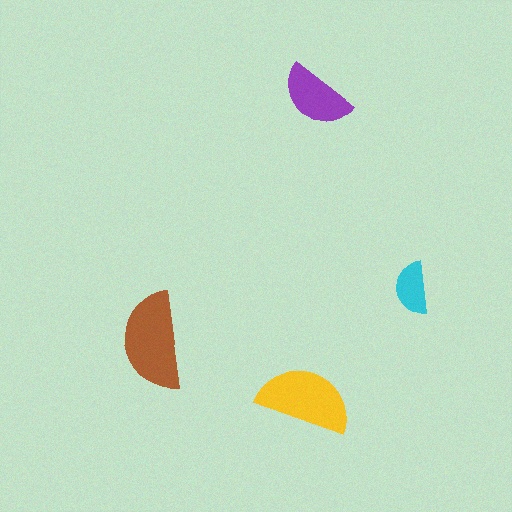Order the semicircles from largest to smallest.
the brown one, the yellow one, the purple one, the cyan one.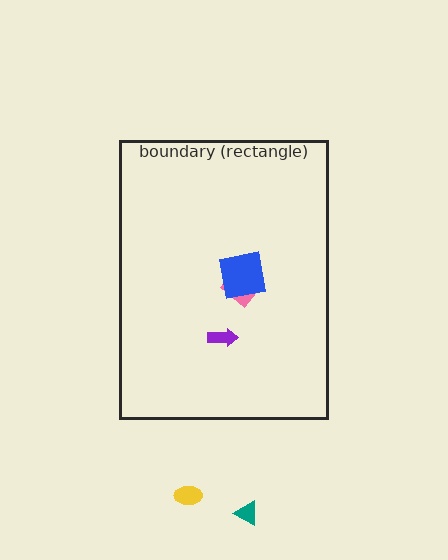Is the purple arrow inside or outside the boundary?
Inside.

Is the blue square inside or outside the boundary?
Inside.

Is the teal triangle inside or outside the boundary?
Outside.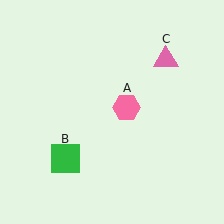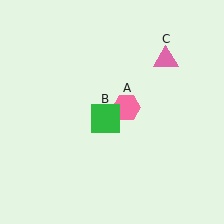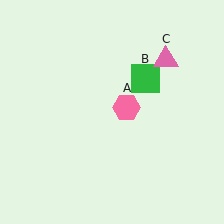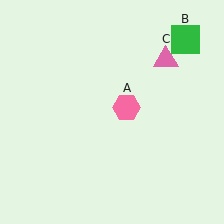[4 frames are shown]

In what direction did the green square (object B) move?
The green square (object B) moved up and to the right.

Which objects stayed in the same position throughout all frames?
Pink hexagon (object A) and pink triangle (object C) remained stationary.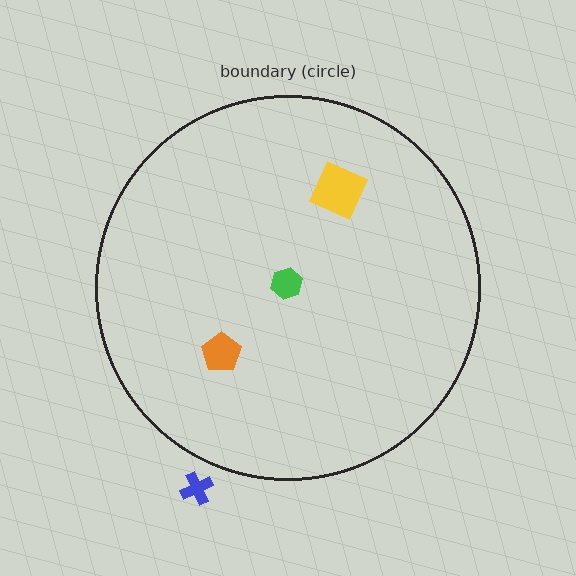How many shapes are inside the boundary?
3 inside, 1 outside.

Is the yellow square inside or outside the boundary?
Inside.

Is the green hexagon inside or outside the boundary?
Inside.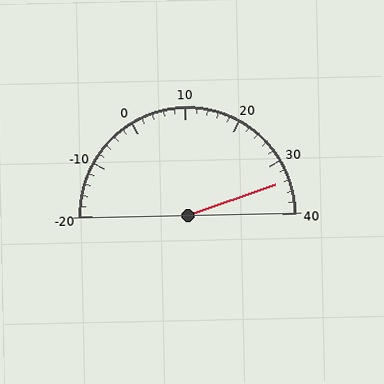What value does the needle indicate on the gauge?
The needle indicates approximately 34.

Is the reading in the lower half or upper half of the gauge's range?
The reading is in the upper half of the range (-20 to 40).